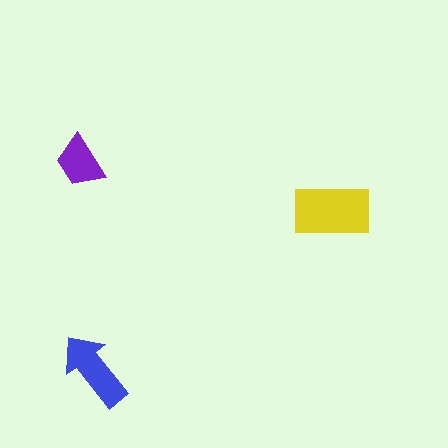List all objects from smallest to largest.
The purple trapezoid, the blue arrow, the yellow rectangle.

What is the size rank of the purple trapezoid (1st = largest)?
3rd.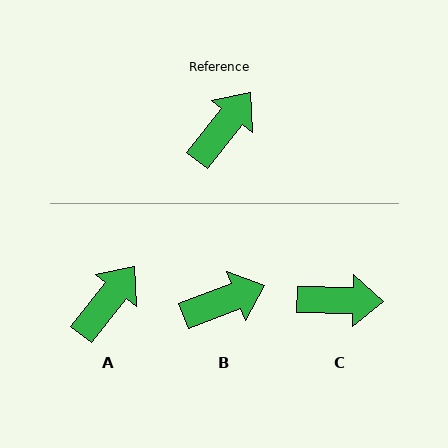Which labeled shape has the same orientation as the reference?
A.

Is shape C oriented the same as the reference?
No, it is off by about 53 degrees.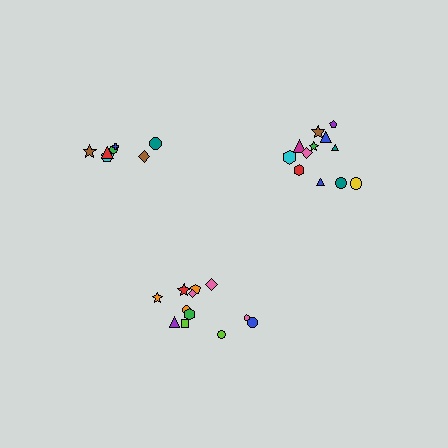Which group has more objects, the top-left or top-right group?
The top-right group.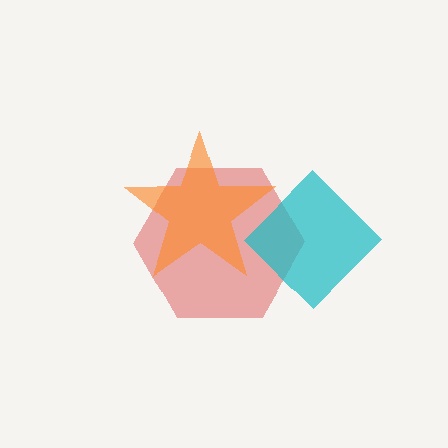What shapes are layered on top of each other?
The layered shapes are: a red hexagon, a cyan diamond, an orange star.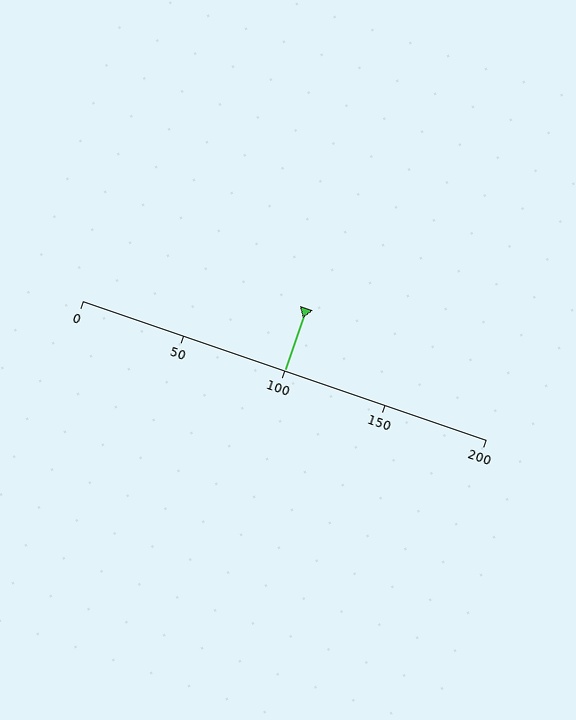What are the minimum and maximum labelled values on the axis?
The axis runs from 0 to 200.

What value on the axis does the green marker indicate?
The marker indicates approximately 100.